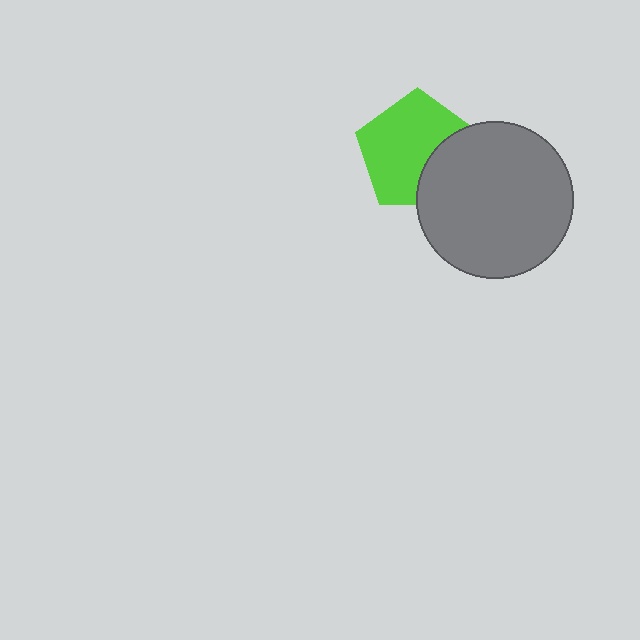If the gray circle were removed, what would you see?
You would see the complete lime pentagon.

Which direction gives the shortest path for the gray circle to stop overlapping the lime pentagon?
Moving right gives the shortest separation.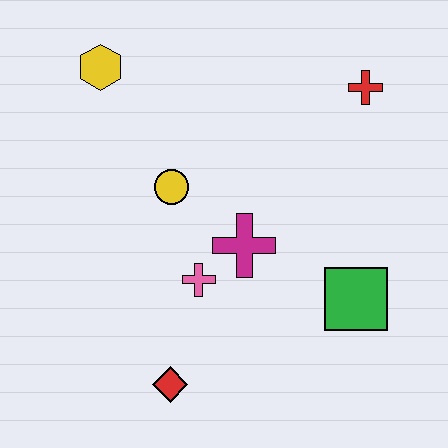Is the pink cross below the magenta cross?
Yes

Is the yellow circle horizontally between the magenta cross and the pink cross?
No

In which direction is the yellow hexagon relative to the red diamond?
The yellow hexagon is above the red diamond.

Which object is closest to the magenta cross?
The pink cross is closest to the magenta cross.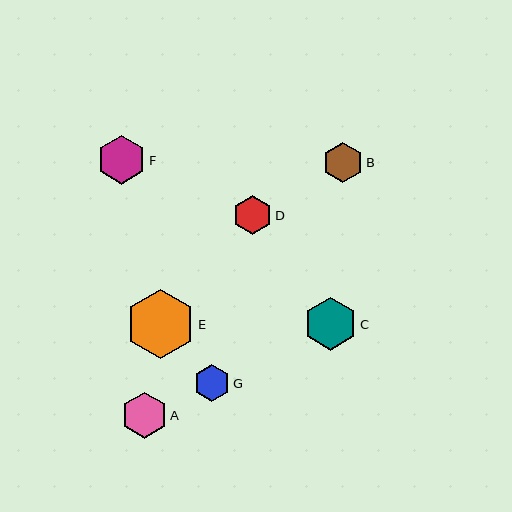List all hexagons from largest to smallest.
From largest to smallest: E, C, F, A, B, D, G.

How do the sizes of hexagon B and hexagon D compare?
Hexagon B and hexagon D are approximately the same size.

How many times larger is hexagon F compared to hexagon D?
Hexagon F is approximately 1.2 times the size of hexagon D.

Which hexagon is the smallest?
Hexagon G is the smallest with a size of approximately 36 pixels.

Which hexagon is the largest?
Hexagon E is the largest with a size of approximately 69 pixels.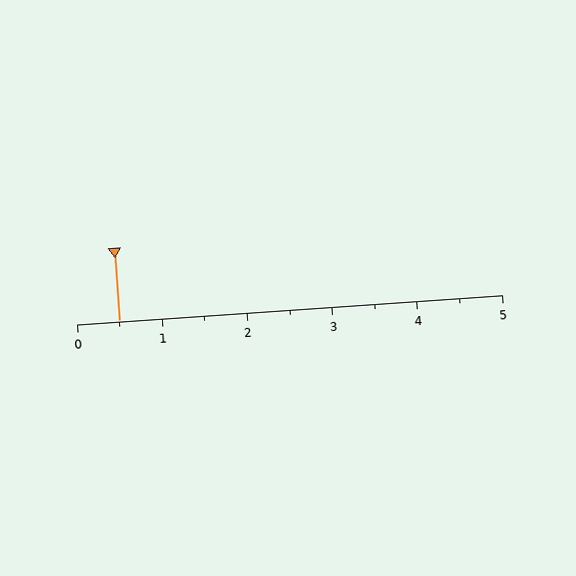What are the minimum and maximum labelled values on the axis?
The axis runs from 0 to 5.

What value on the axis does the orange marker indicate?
The marker indicates approximately 0.5.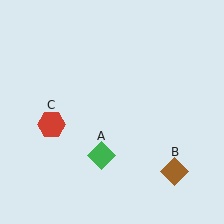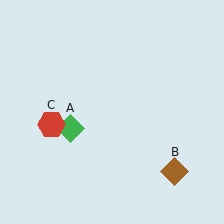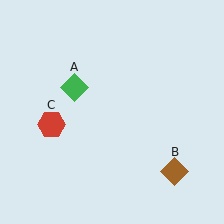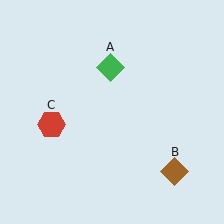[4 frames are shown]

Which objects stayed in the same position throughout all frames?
Brown diamond (object B) and red hexagon (object C) remained stationary.